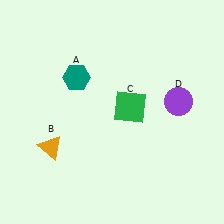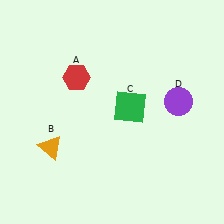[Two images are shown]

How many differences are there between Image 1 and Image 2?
There is 1 difference between the two images.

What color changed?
The hexagon (A) changed from teal in Image 1 to red in Image 2.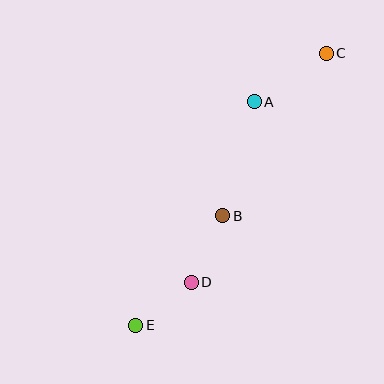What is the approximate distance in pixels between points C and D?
The distance between C and D is approximately 266 pixels.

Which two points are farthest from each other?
Points C and E are farthest from each other.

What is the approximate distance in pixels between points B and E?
The distance between B and E is approximately 140 pixels.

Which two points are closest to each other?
Points D and E are closest to each other.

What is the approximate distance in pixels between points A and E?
The distance between A and E is approximately 253 pixels.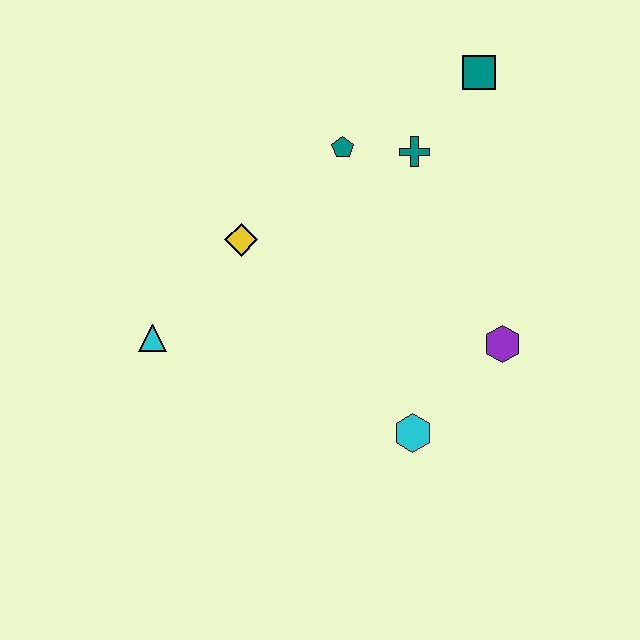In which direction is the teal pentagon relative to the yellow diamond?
The teal pentagon is to the right of the yellow diamond.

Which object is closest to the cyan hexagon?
The purple hexagon is closest to the cyan hexagon.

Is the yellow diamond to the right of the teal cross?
No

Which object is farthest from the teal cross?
The cyan triangle is farthest from the teal cross.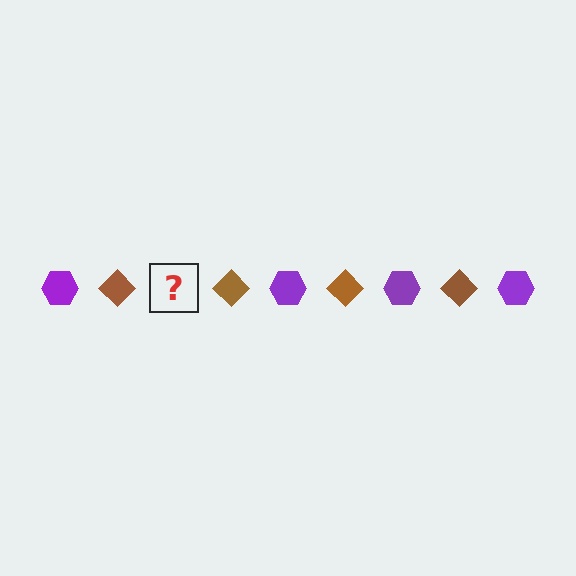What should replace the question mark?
The question mark should be replaced with a purple hexagon.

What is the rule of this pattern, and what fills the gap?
The rule is that the pattern alternates between purple hexagon and brown diamond. The gap should be filled with a purple hexagon.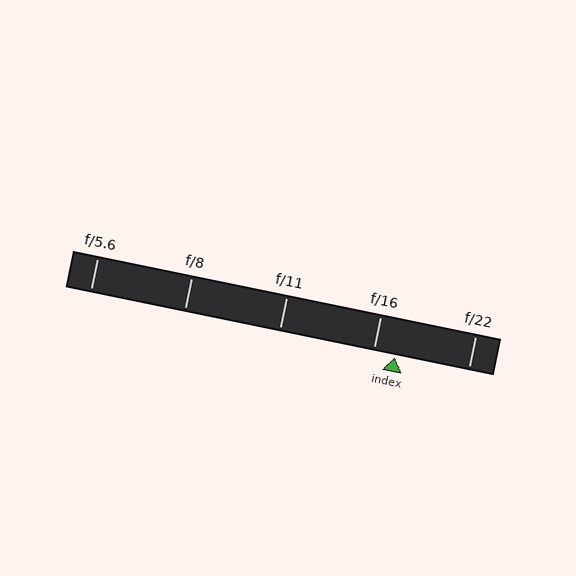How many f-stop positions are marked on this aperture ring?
There are 5 f-stop positions marked.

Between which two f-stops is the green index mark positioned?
The index mark is between f/16 and f/22.